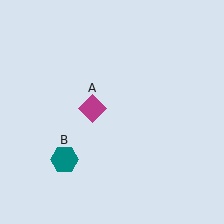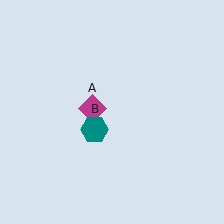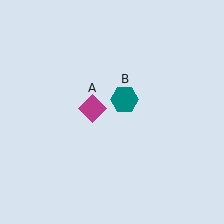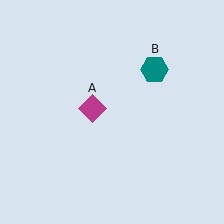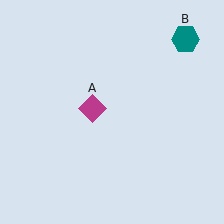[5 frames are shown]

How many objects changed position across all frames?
1 object changed position: teal hexagon (object B).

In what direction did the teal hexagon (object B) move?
The teal hexagon (object B) moved up and to the right.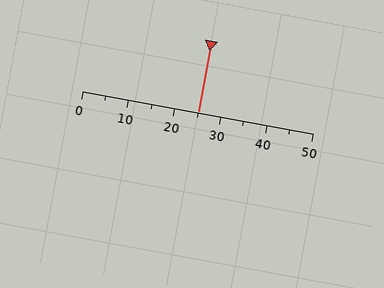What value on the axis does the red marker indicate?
The marker indicates approximately 25.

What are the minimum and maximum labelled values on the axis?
The axis runs from 0 to 50.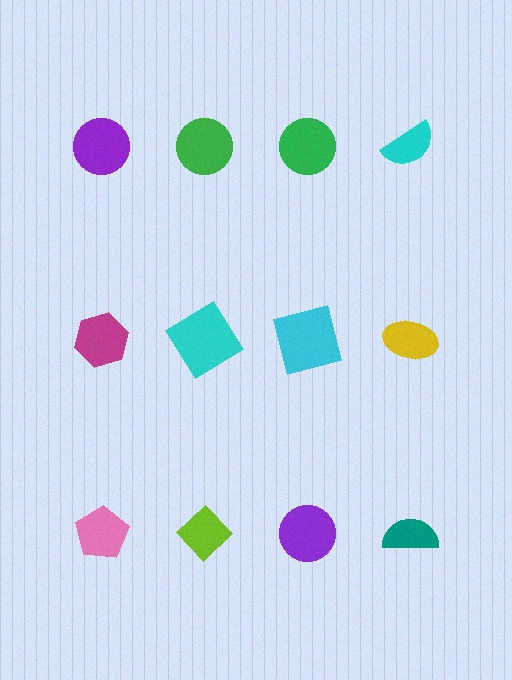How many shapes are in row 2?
4 shapes.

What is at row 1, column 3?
A green circle.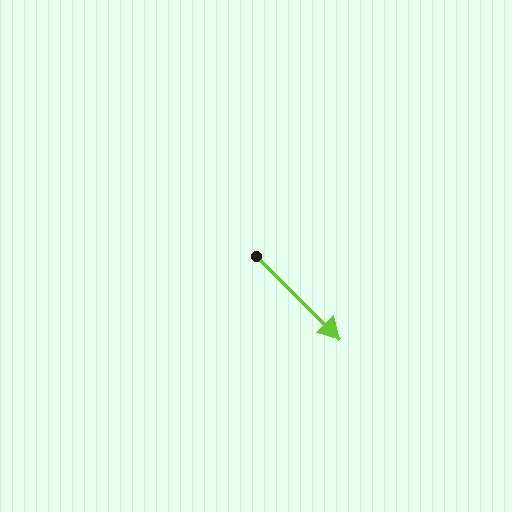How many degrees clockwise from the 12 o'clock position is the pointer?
Approximately 135 degrees.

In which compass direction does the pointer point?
Southeast.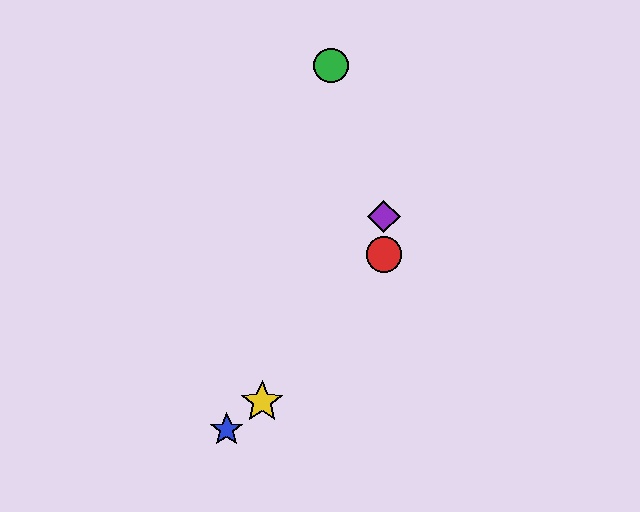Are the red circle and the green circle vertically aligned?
No, the red circle is at x≈384 and the green circle is at x≈331.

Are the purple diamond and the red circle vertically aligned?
Yes, both are at x≈384.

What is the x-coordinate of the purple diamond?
The purple diamond is at x≈384.